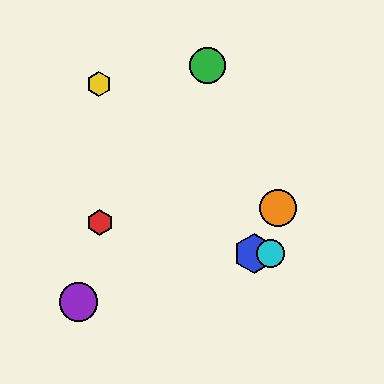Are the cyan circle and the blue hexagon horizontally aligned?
Yes, both are at y≈254.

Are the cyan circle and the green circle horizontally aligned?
No, the cyan circle is at y≈254 and the green circle is at y≈65.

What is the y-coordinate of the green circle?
The green circle is at y≈65.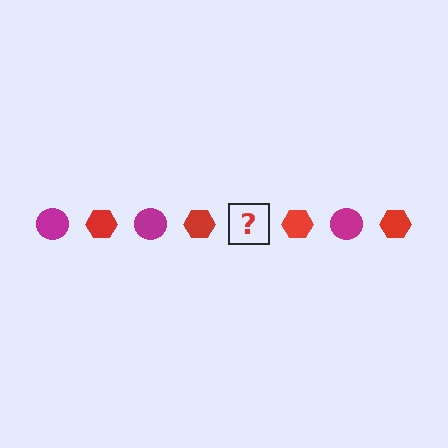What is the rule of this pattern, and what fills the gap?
The rule is that the pattern alternates between magenta circle and red hexagon. The gap should be filled with a magenta circle.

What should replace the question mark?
The question mark should be replaced with a magenta circle.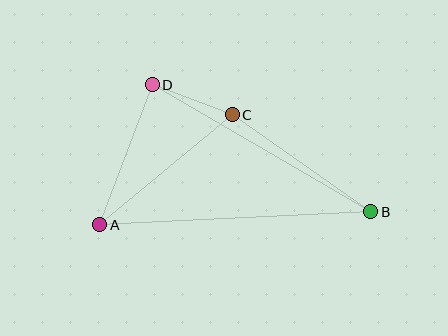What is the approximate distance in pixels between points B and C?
The distance between B and C is approximately 169 pixels.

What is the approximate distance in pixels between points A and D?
The distance between A and D is approximately 150 pixels.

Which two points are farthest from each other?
Points A and B are farthest from each other.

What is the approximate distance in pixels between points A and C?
The distance between A and C is approximately 172 pixels.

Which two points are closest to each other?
Points C and D are closest to each other.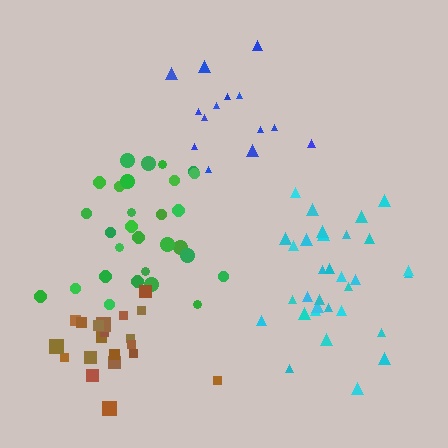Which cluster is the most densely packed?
Cyan.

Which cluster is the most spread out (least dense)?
Green.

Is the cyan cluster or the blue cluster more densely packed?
Cyan.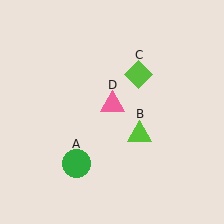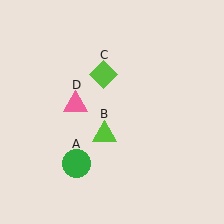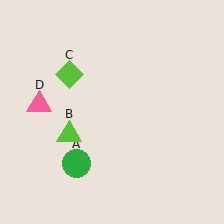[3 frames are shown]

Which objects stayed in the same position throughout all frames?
Green circle (object A) remained stationary.